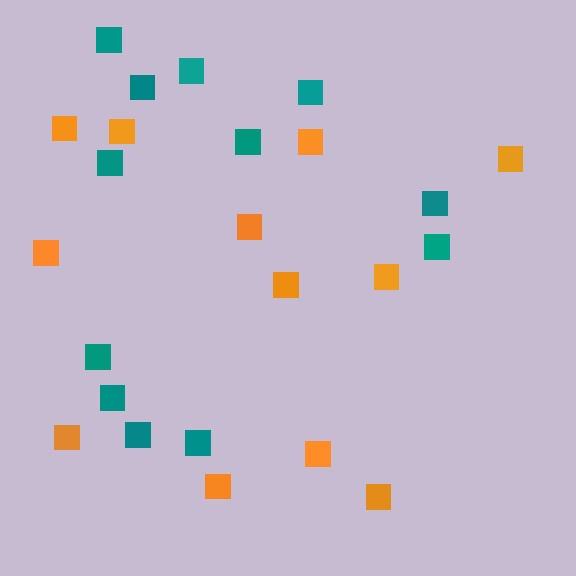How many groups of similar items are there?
There are 2 groups: one group of teal squares (12) and one group of orange squares (12).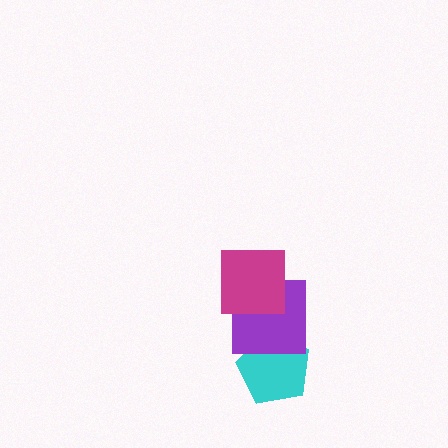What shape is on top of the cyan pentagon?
The purple square is on top of the cyan pentagon.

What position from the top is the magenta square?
The magenta square is 1st from the top.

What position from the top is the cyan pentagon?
The cyan pentagon is 3rd from the top.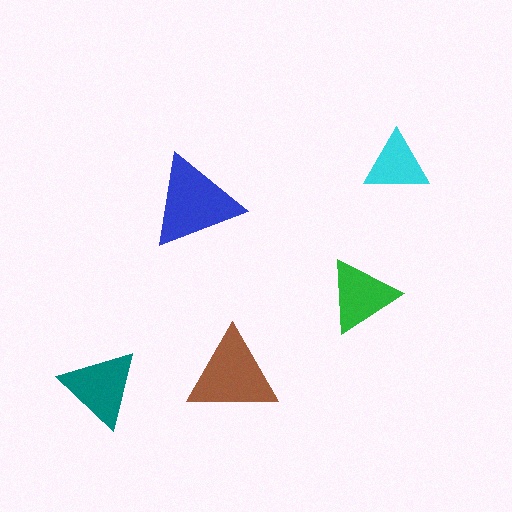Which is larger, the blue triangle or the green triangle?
The blue one.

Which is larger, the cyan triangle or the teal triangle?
The teal one.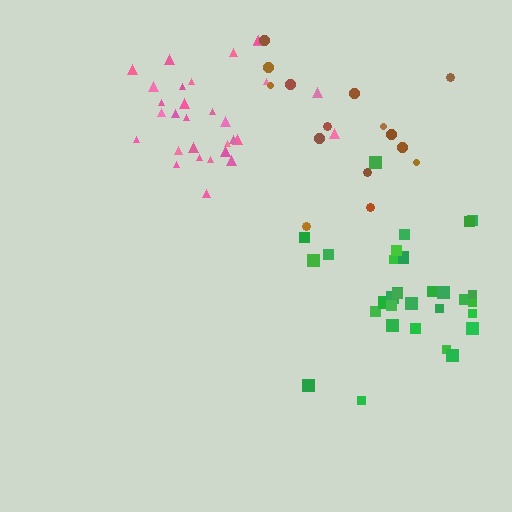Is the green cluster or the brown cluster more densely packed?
Green.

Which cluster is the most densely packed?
Pink.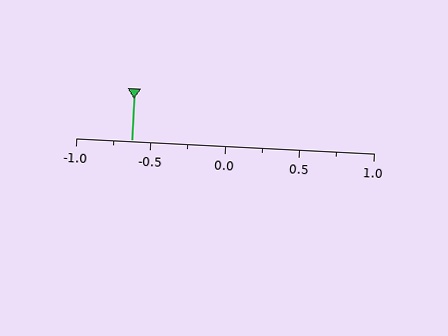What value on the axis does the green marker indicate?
The marker indicates approximately -0.62.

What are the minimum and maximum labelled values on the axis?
The axis runs from -1.0 to 1.0.